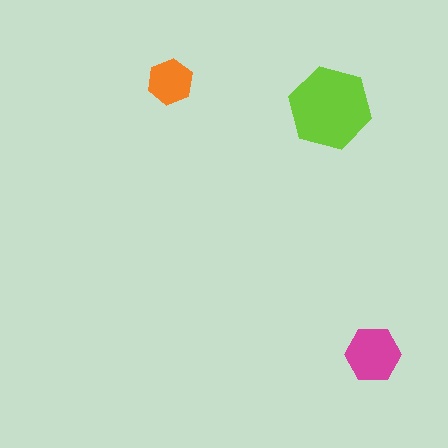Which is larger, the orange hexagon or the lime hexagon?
The lime one.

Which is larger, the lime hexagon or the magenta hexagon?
The lime one.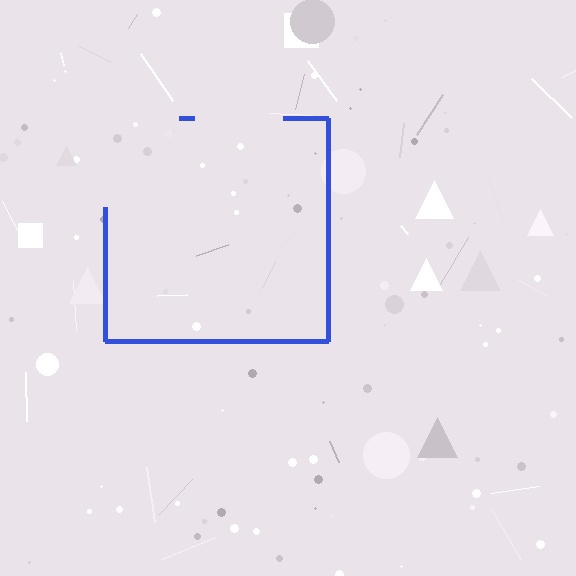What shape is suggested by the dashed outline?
The dashed outline suggests a square.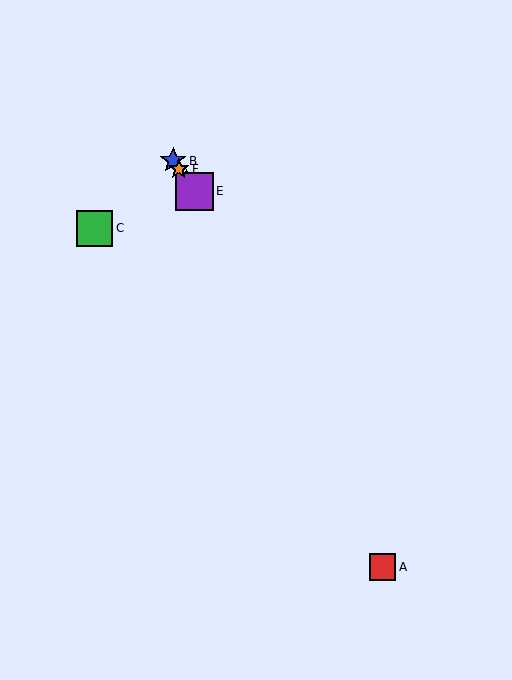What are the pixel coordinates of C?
Object C is at (95, 228).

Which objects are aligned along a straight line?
Objects B, D, E, F are aligned along a straight line.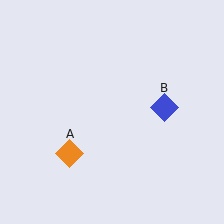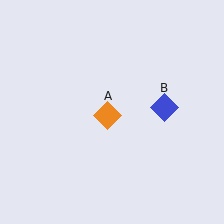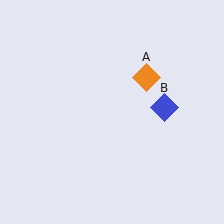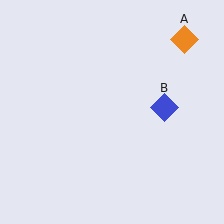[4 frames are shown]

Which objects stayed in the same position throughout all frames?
Blue diamond (object B) remained stationary.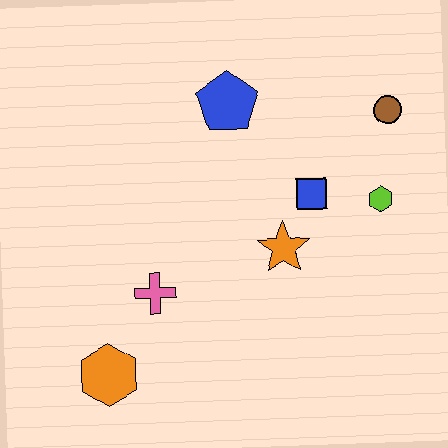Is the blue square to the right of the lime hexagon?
No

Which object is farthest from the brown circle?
The orange hexagon is farthest from the brown circle.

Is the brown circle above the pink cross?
Yes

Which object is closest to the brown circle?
The lime hexagon is closest to the brown circle.